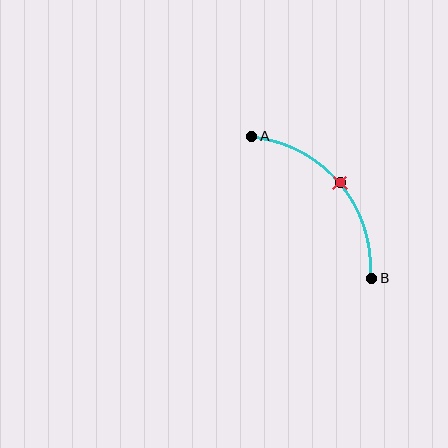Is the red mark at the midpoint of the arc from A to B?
Yes. The red mark lies on the arc at equal arc-length from both A and B — it is the arc midpoint.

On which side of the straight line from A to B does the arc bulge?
The arc bulges above and to the right of the straight line connecting A and B.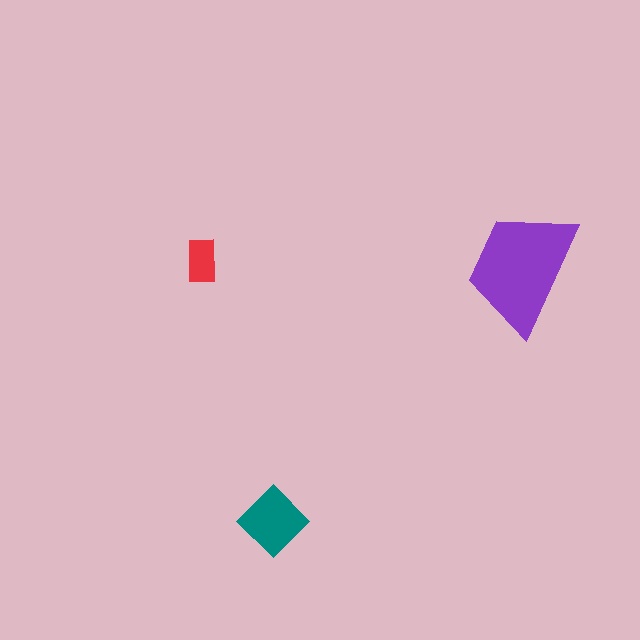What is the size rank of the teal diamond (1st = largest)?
2nd.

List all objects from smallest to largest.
The red rectangle, the teal diamond, the purple trapezoid.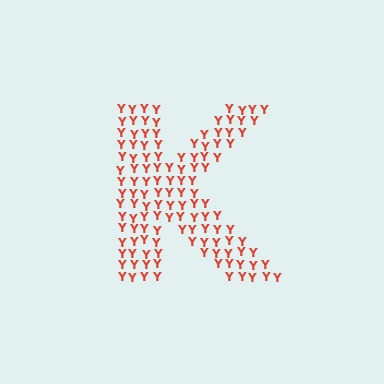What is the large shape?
The large shape is the letter K.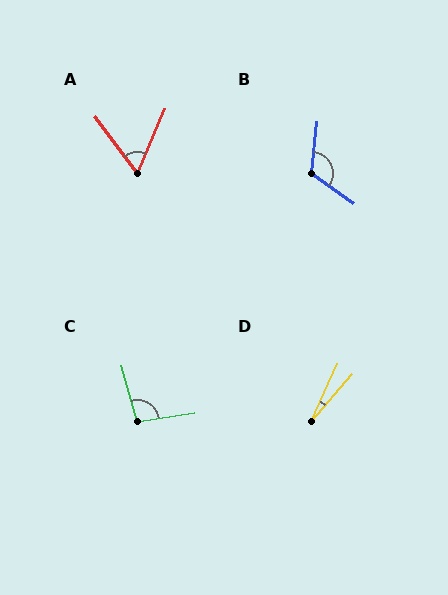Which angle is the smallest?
D, at approximately 15 degrees.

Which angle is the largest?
B, at approximately 119 degrees.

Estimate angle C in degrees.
Approximately 97 degrees.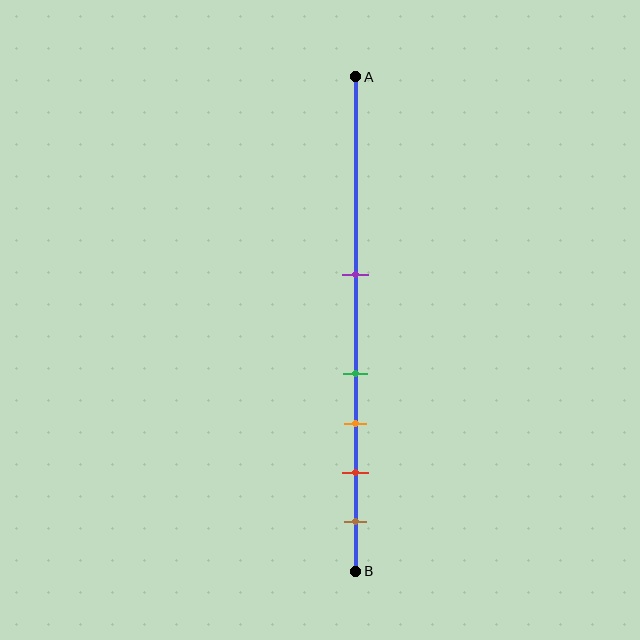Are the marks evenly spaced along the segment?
No, the marks are not evenly spaced.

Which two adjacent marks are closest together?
The green and orange marks are the closest adjacent pair.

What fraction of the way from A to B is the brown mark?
The brown mark is approximately 90% (0.9) of the way from A to B.